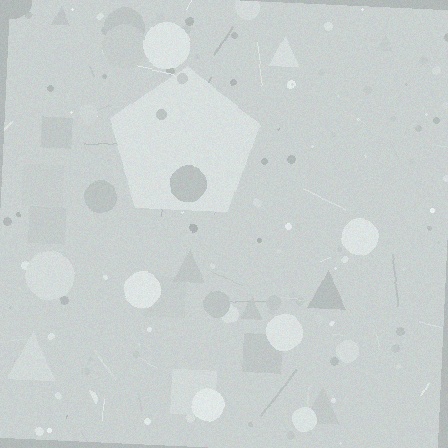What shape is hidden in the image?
A pentagon is hidden in the image.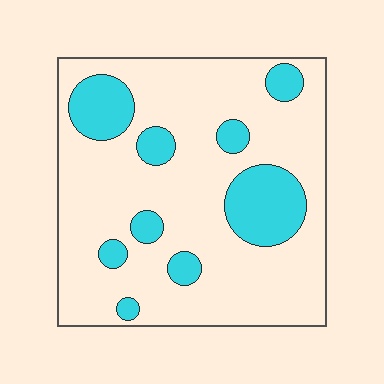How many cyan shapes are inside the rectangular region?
9.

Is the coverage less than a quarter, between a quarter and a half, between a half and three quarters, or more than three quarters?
Less than a quarter.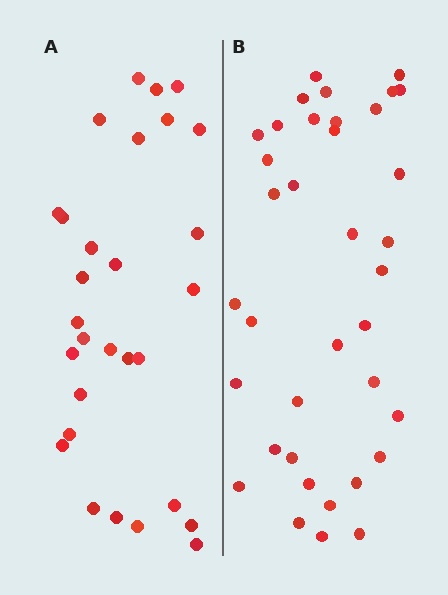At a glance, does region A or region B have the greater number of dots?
Region B (the right region) has more dots.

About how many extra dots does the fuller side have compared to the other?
Region B has roughly 8 or so more dots than region A.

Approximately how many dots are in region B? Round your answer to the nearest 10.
About 40 dots. (The exact count is 37, which rounds to 40.)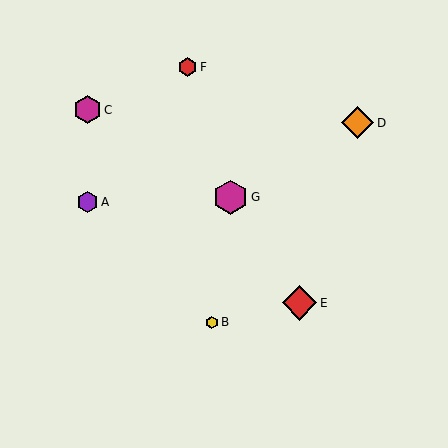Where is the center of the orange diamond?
The center of the orange diamond is at (358, 123).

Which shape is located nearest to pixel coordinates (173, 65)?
The red hexagon (labeled F) at (187, 67) is nearest to that location.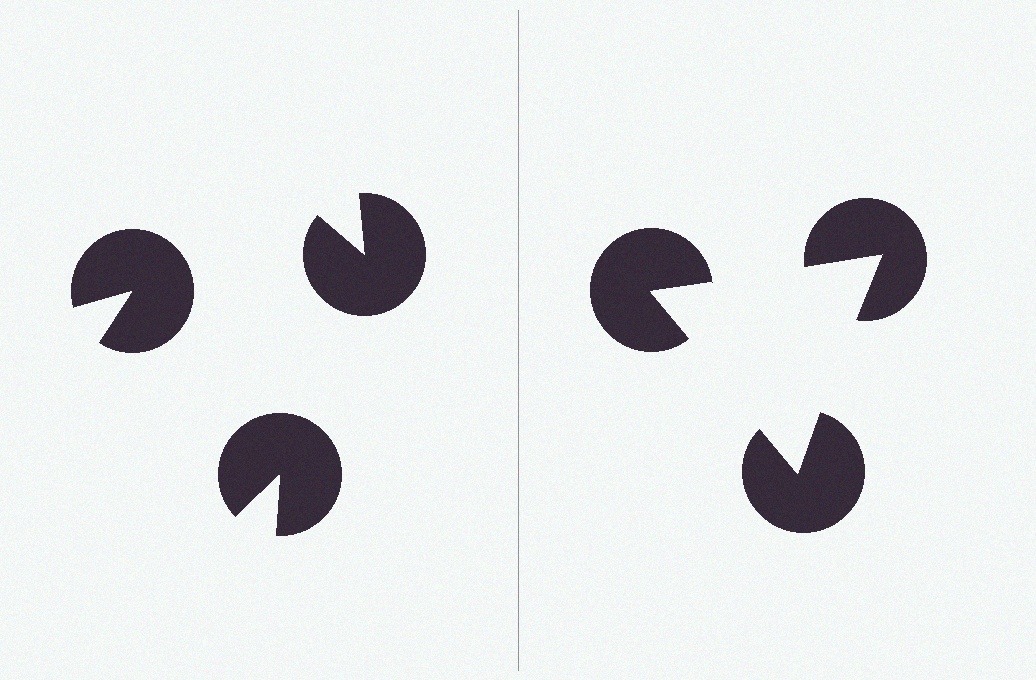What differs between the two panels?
The pac-man discs are positioned identically on both sides; only the wedge orientations differ. On the right they align to a triangle; on the left they are misaligned.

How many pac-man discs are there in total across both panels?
6 — 3 on each side.